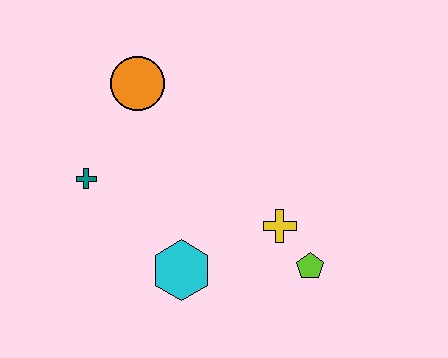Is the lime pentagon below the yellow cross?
Yes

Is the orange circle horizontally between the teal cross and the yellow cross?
Yes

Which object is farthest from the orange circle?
The lime pentagon is farthest from the orange circle.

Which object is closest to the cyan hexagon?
The yellow cross is closest to the cyan hexagon.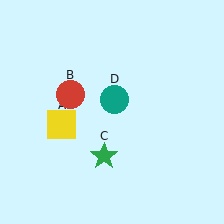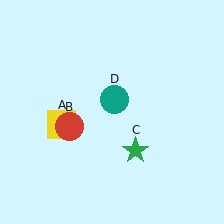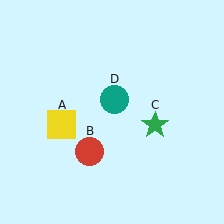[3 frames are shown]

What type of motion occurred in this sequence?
The red circle (object B), green star (object C) rotated counterclockwise around the center of the scene.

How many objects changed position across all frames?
2 objects changed position: red circle (object B), green star (object C).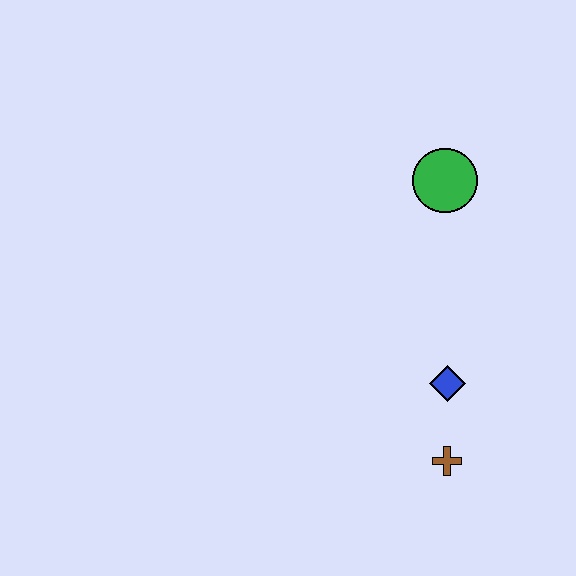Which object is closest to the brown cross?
The blue diamond is closest to the brown cross.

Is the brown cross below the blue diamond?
Yes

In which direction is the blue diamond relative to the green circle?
The blue diamond is below the green circle.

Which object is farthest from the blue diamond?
The green circle is farthest from the blue diamond.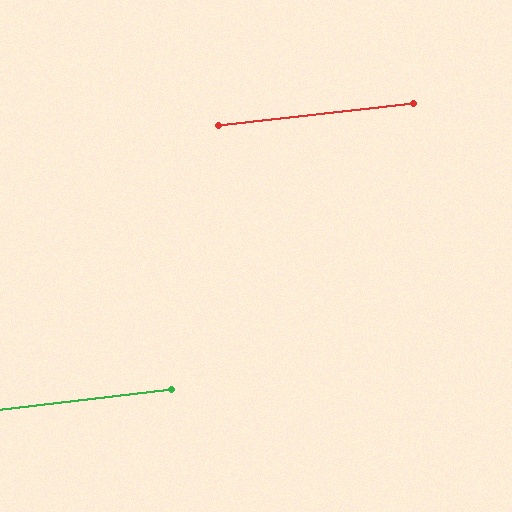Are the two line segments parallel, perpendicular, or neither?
Parallel — their directions differ by only 0.4°.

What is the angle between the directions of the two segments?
Approximately 0 degrees.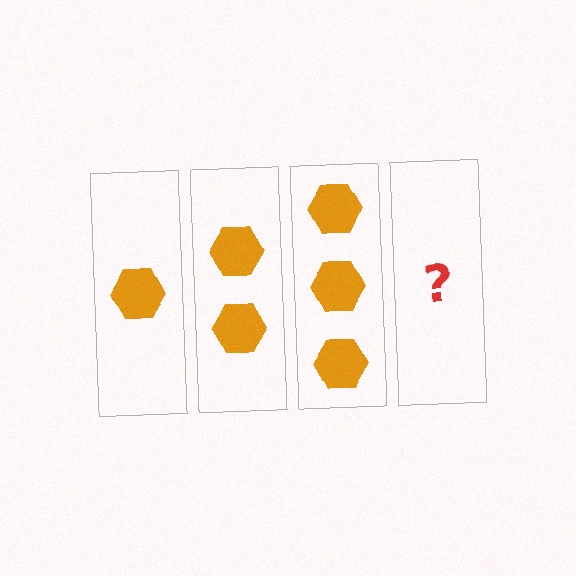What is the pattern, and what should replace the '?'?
The pattern is that each step adds one more hexagon. The '?' should be 4 hexagons.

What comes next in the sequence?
The next element should be 4 hexagons.